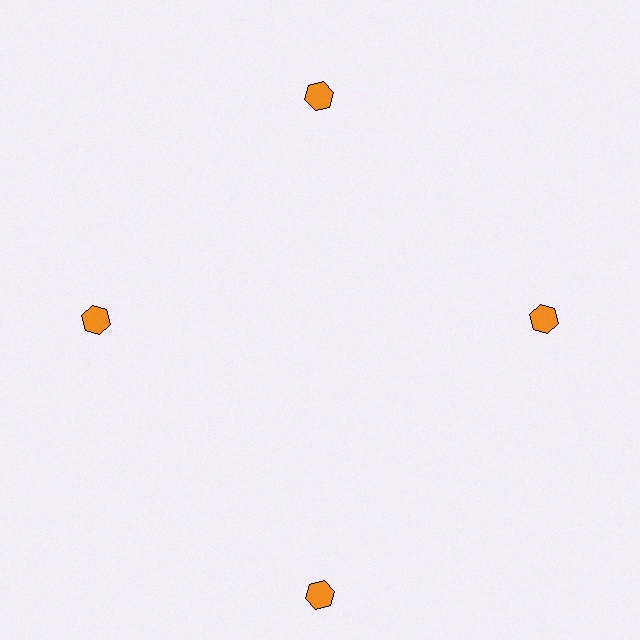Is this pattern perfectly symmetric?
No. The 4 orange hexagons are arranged in a ring, but one element near the 6 o'clock position is pushed outward from the center, breaking the 4-fold rotational symmetry.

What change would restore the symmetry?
The symmetry would be restored by moving it inward, back onto the ring so that all 4 hexagons sit at equal angles and equal distance from the center.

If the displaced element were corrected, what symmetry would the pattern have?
It would have 4-fold rotational symmetry — the pattern would map onto itself every 90 degrees.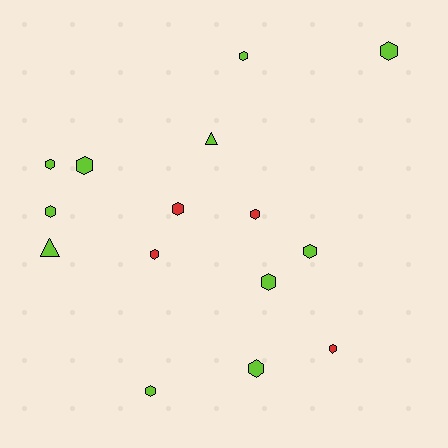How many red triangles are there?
There are no red triangles.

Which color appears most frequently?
Lime, with 11 objects.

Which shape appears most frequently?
Hexagon, with 13 objects.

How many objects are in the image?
There are 15 objects.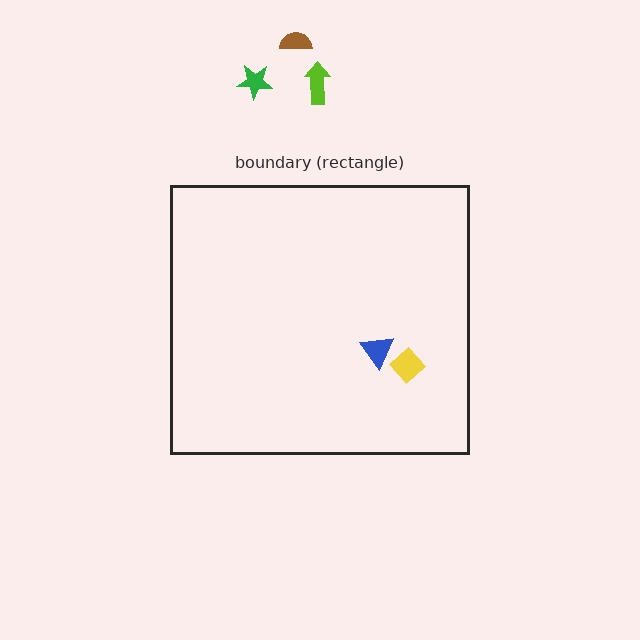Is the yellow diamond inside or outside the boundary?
Inside.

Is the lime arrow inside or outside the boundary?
Outside.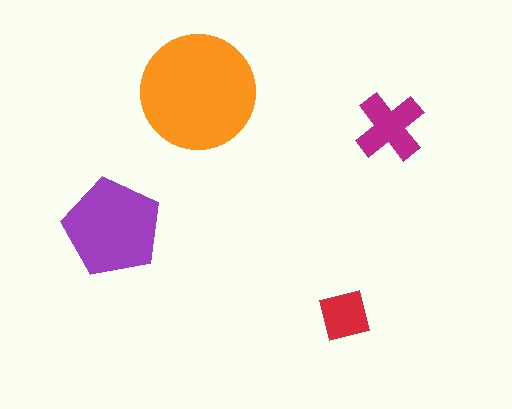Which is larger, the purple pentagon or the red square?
The purple pentagon.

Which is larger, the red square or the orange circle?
The orange circle.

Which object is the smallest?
The red square.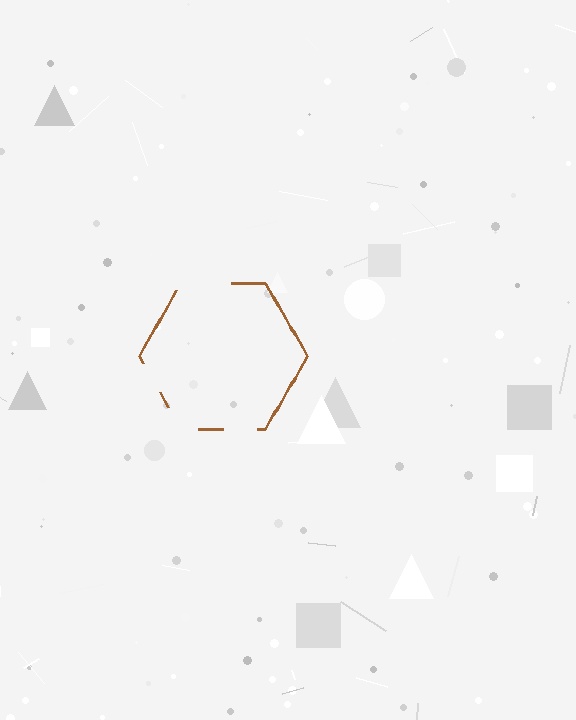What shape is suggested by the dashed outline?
The dashed outline suggests a hexagon.